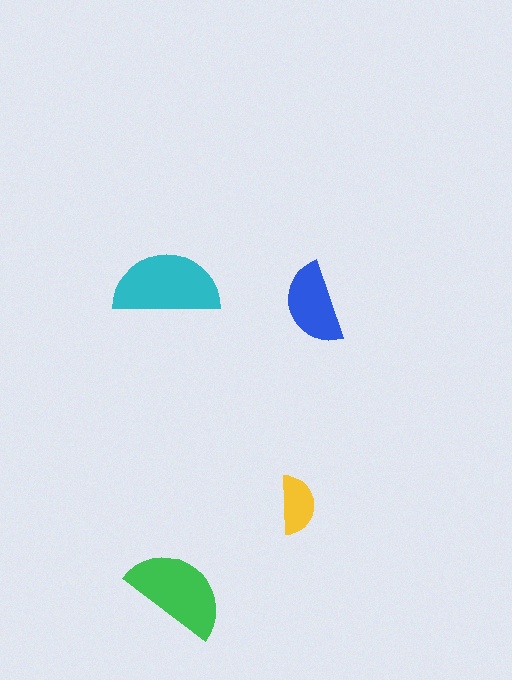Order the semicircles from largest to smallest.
the cyan one, the green one, the blue one, the yellow one.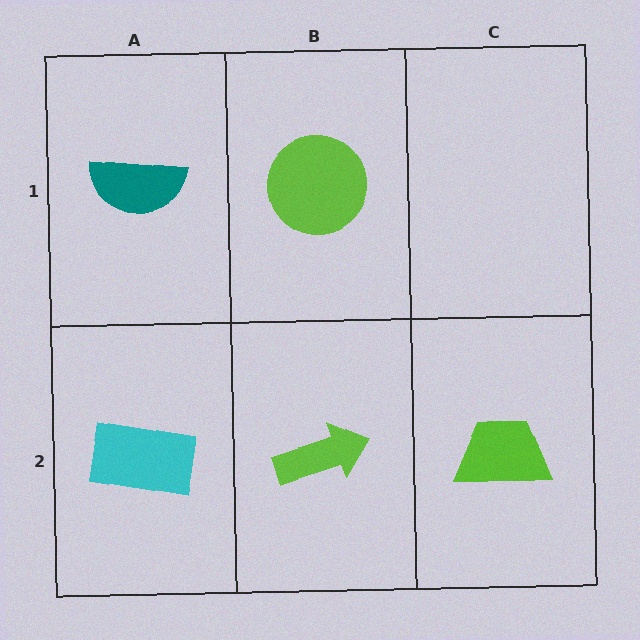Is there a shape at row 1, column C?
No, that cell is empty.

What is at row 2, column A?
A cyan rectangle.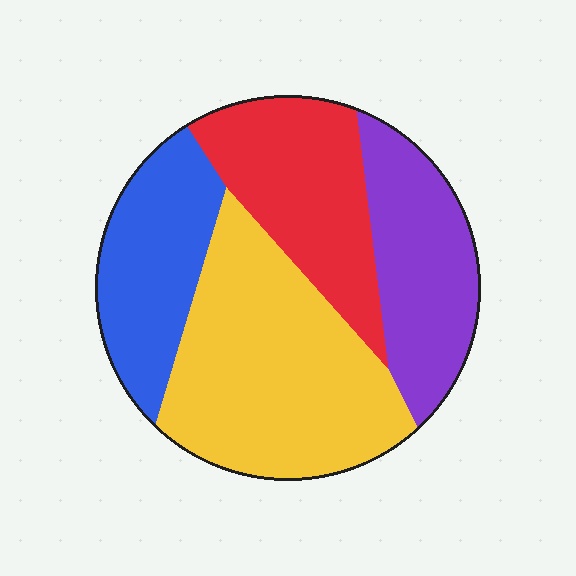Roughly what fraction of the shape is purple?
Purple covers 21% of the shape.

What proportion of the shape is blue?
Blue covers roughly 20% of the shape.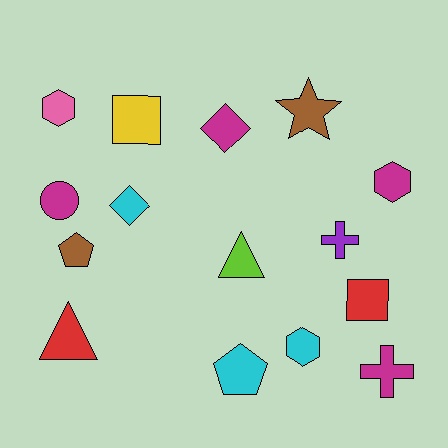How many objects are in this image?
There are 15 objects.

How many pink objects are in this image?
There is 1 pink object.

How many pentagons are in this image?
There are 2 pentagons.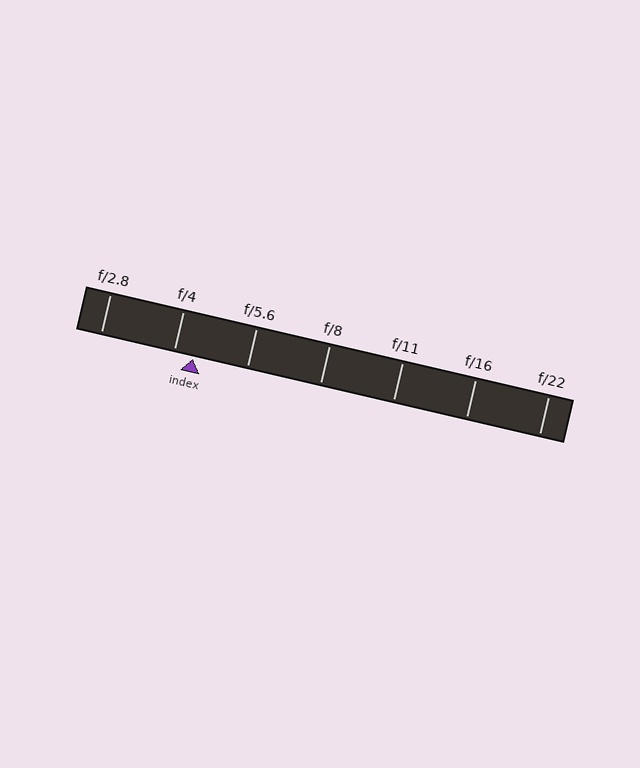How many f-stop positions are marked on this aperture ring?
There are 7 f-stop positions marked.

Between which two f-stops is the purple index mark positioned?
The index mark is between f/4 and f/5.6.